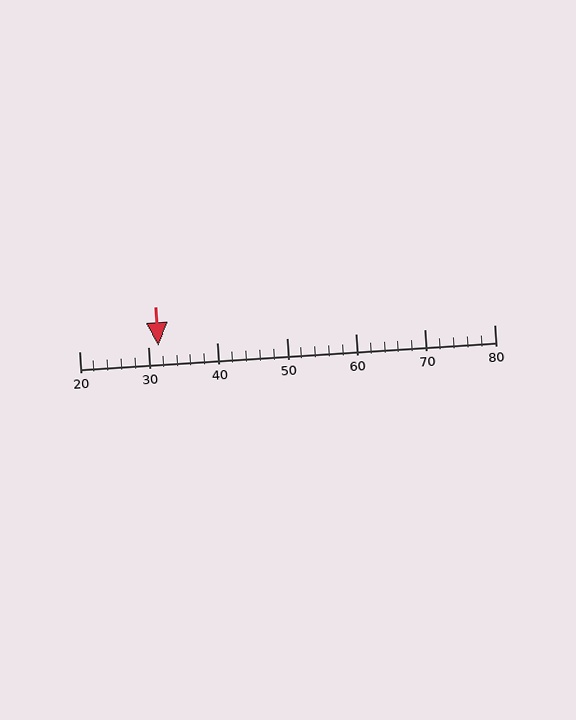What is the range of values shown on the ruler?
The ruler shows values from 20 to 80.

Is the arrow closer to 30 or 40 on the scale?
The arrow is closer to 30.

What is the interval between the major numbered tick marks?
The major tick marks are spaced 10 units apart.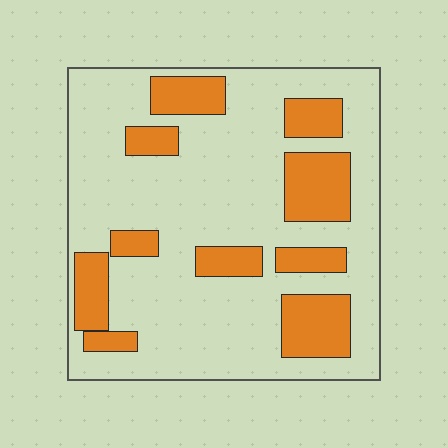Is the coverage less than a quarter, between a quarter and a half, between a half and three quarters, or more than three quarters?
Between a quarter and a half.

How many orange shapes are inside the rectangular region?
10.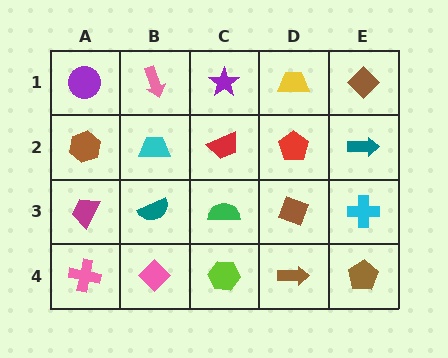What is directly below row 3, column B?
A pink diamond.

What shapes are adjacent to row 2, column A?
A purple circle (row 1, column A), a magenta trapezoid (row 3, column A), a cyan trapezoid (row 2, column B).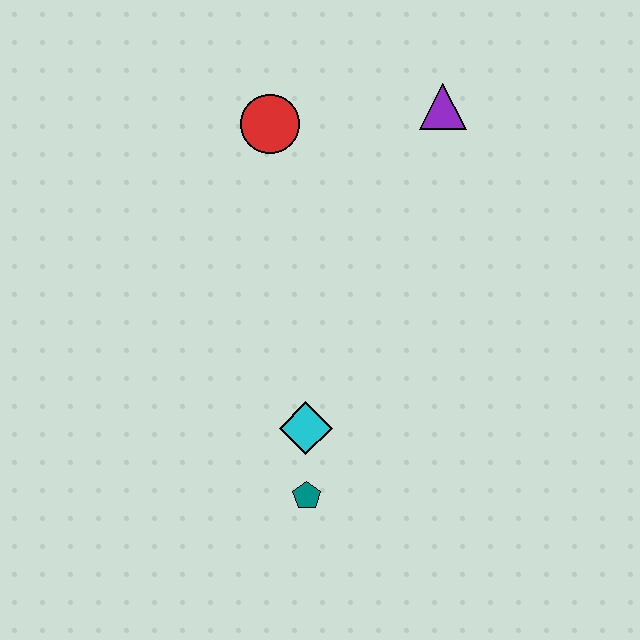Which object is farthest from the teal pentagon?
The purple triangle is farthest from the teal pentagon.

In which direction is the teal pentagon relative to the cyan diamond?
The teal pentagon is below the cyan diamond.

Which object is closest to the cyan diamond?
The teal pentagon is closest to the cyan diamond.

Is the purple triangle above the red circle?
Yes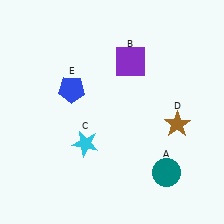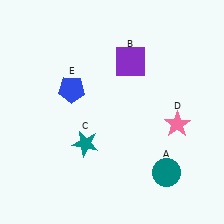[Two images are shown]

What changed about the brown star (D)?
In Image 1, D is brown. In Image 2, it changed to pink.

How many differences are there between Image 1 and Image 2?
There are 2 differences between the two images.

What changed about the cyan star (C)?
In Image 1, C is cyan. In Image 2, it changed to teal.